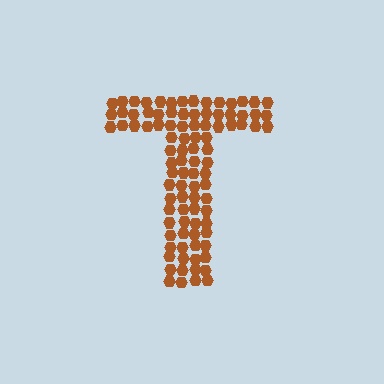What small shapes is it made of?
It is made of small hexagons.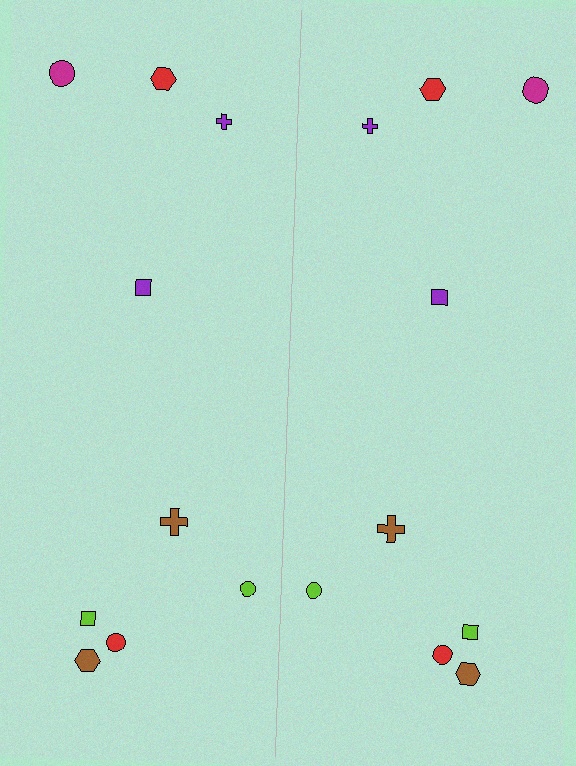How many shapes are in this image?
There are 18 shapes in this image.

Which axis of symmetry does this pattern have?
The pattern has a vertical axis of symmetry running through the center of the image.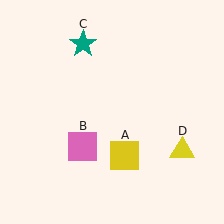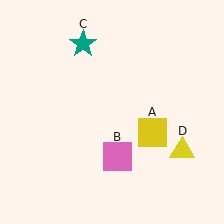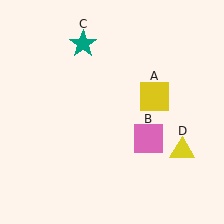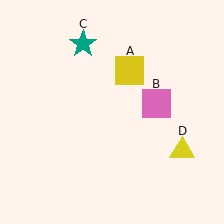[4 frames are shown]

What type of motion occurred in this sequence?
The yellow square (object A), pink square (object B) rotated counterclockwise around the center of the scene.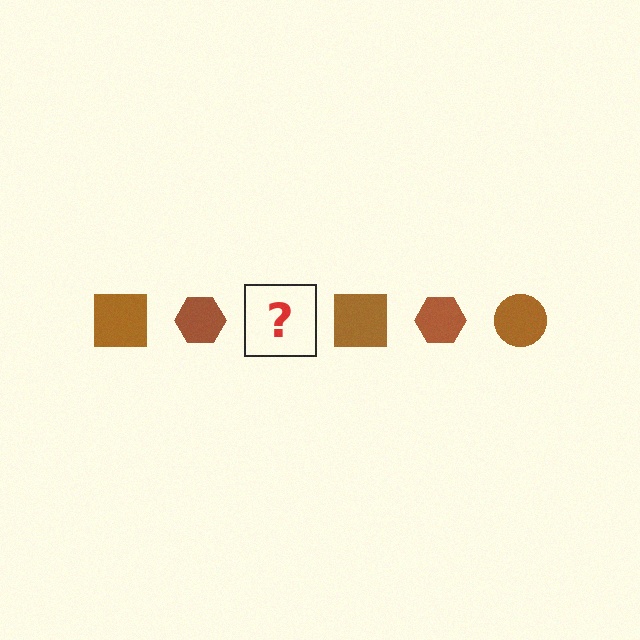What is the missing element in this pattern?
The missing element is a brown circle.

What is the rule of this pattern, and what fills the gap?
The rule is that the pattern cycles through square, hexagon, circle shapes in brown. The gap should be filled with a brown circle.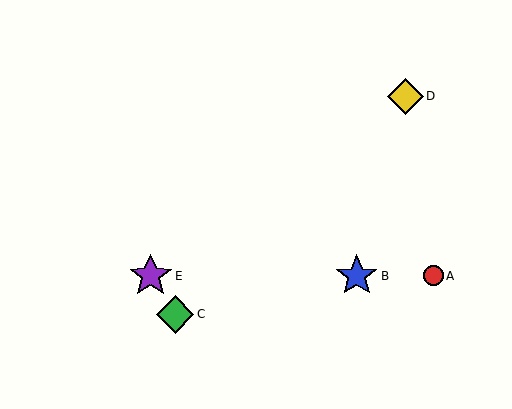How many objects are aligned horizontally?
3 objects (A, B, E) are aligned horizontally.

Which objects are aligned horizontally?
Objects A, B, E are aligned horizontally.